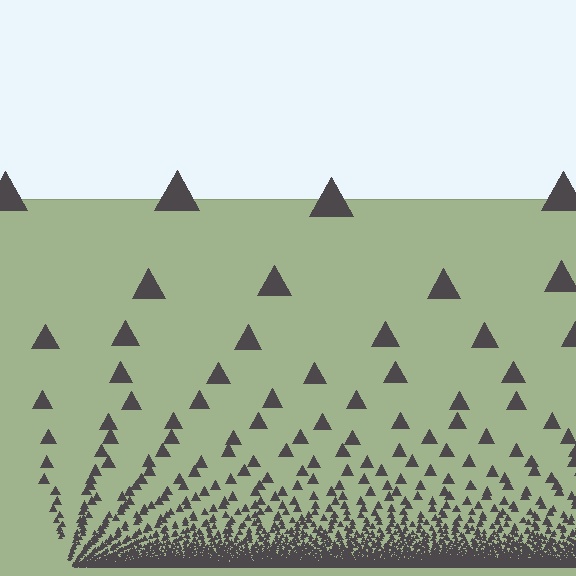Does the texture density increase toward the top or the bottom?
Density increases toward the bottom.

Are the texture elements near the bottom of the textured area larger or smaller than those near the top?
Smaller. The gradient is inverted — elements near the bottom are smaller and denser.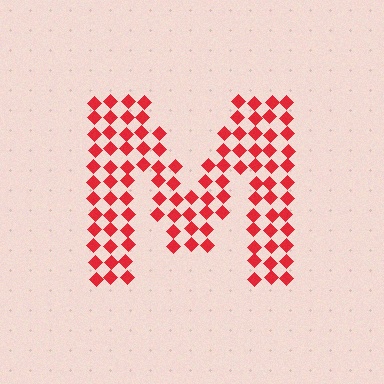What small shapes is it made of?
It is made of small diamonds.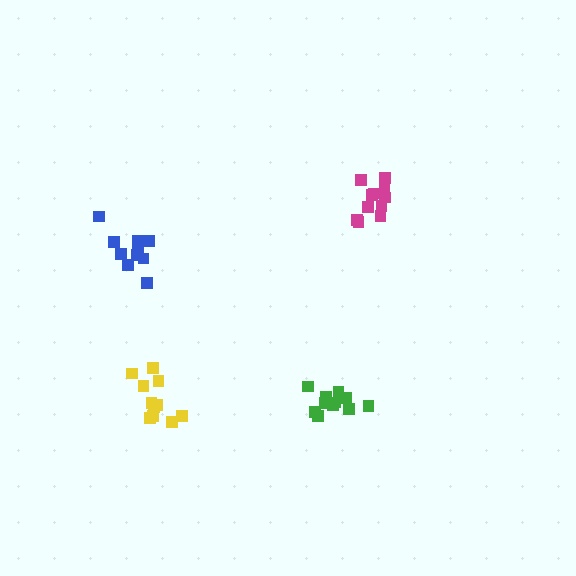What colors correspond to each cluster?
The clusters are colored: magenta, green, yellow, blue.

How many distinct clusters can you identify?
There are 4 distinct clusters.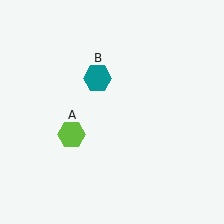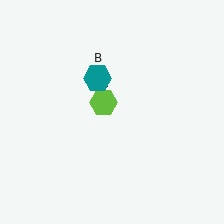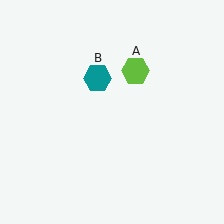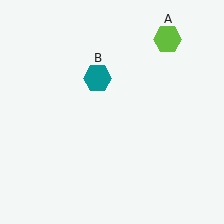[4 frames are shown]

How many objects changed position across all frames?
1 object changed position: lime hexagon (object A).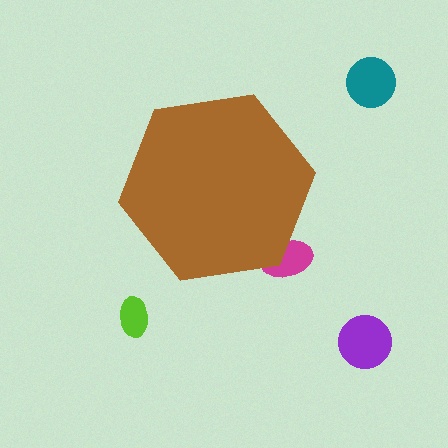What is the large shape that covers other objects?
A brown hexagon.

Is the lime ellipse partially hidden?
No, the lime ellipse is fully visible.